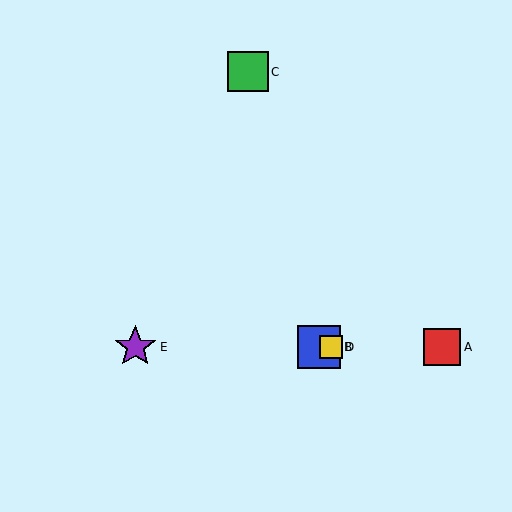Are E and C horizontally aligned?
No, E is at y≈347 and C is at y≈72.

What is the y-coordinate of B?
Object B is at y≈347.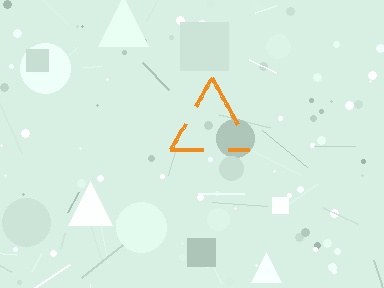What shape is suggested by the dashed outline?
The dashed outline suggests a triangle.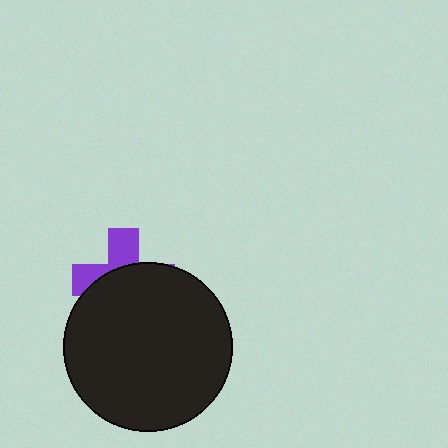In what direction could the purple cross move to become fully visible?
The purple cross could move up. That would shift it out from behind the black circle entirely.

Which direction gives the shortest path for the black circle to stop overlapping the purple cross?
Moving down gives the shortest separation.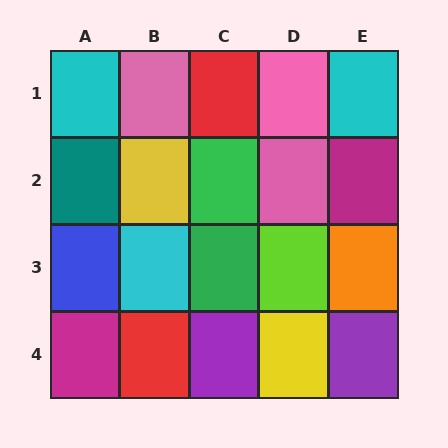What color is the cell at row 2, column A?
Teal.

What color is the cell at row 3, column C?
Green.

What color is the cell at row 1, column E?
Cyan.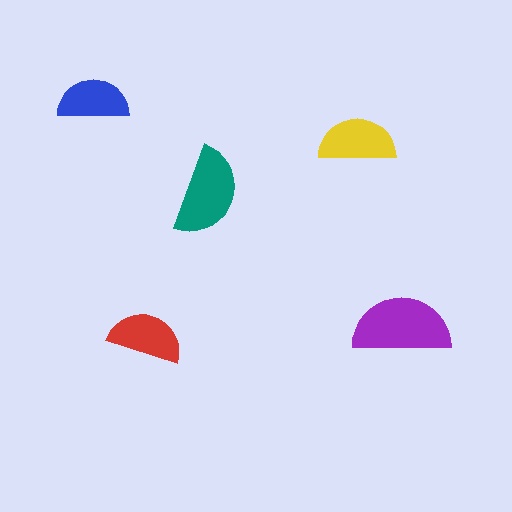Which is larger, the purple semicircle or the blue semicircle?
The purple one.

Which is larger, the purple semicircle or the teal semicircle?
The purple one.